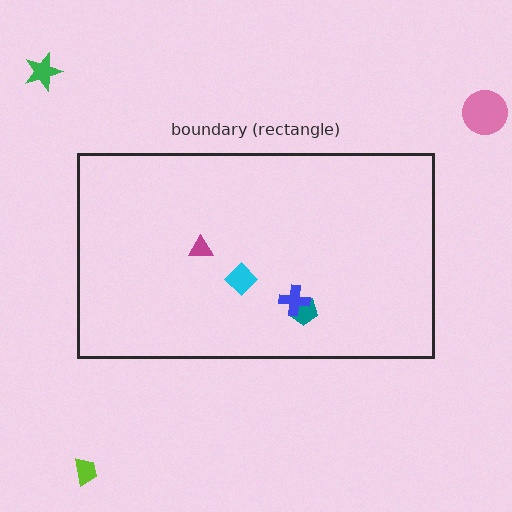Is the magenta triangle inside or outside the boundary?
Inside.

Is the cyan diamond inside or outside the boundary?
Inside.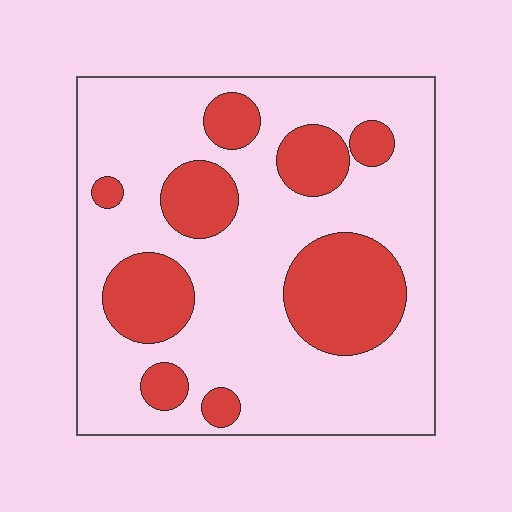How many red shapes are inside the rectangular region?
9.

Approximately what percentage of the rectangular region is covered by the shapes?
Approximately 30%.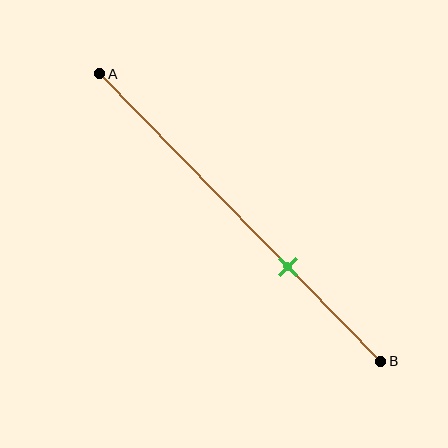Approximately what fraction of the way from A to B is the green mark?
The green mark is approximately 65% of the way from A to B.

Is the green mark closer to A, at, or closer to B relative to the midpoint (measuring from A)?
The green mark is closer to point B than the midpoint of segment AB.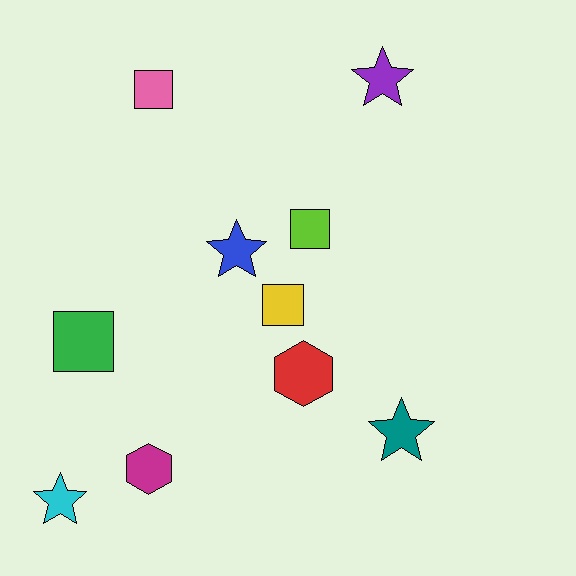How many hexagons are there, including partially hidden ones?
There are 2 hexagons.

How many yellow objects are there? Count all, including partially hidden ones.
There is 1 yellow object.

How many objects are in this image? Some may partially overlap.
There are 10 objects.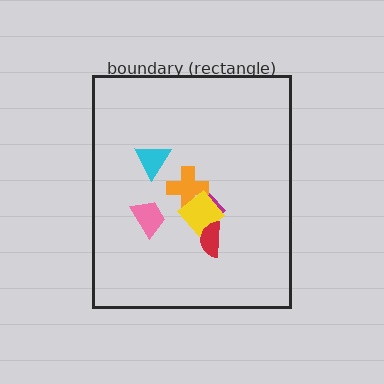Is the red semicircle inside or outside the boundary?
Inside.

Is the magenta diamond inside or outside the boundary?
Inside.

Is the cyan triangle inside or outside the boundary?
Inside.